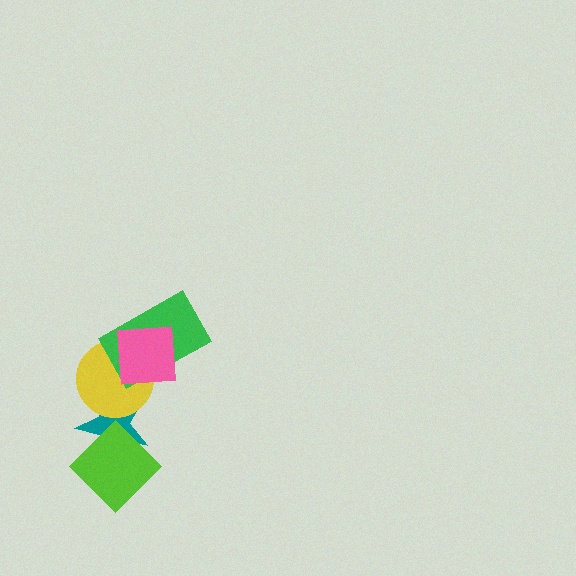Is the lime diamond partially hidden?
No, no other shape covers it.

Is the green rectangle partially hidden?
Yes, it is partially covered by another shape.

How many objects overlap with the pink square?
2 objects overlap with the pink square.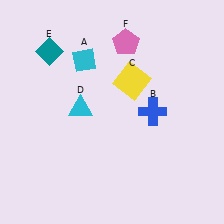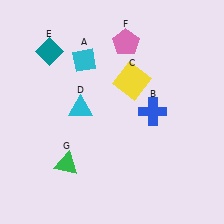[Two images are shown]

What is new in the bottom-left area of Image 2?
A green triangle (G) was added in the bottom-left area of Image 2.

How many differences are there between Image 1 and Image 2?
There is 1 difference between the two images.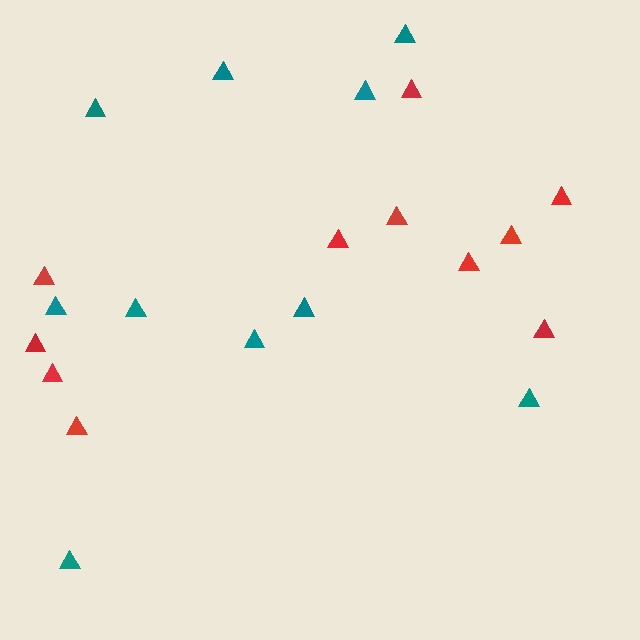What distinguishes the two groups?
There are 2 groups: one group of red triangles (11) and one group of teal triangles (10).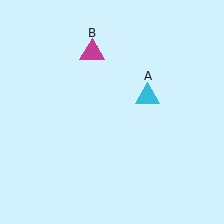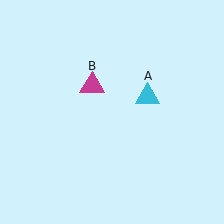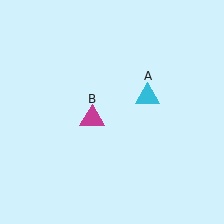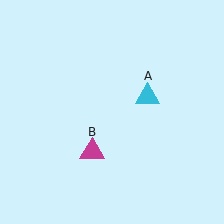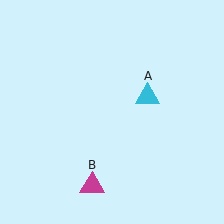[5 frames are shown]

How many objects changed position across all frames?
1 object changed position: magenta triangle (object B).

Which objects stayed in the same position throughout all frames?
Cyan triangle (object A) remained stationary.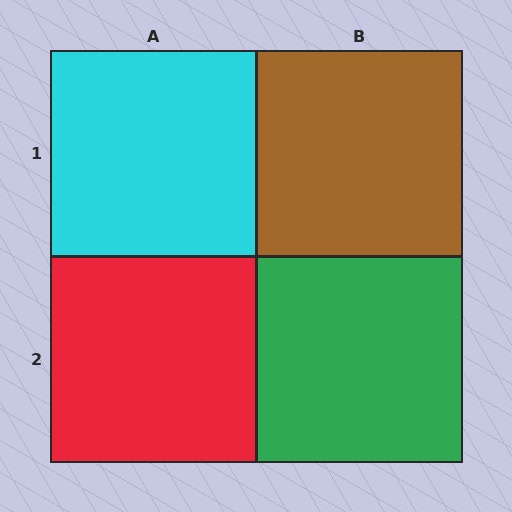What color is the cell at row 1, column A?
Cyan.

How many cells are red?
1 cell is red.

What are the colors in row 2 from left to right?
Red, green.